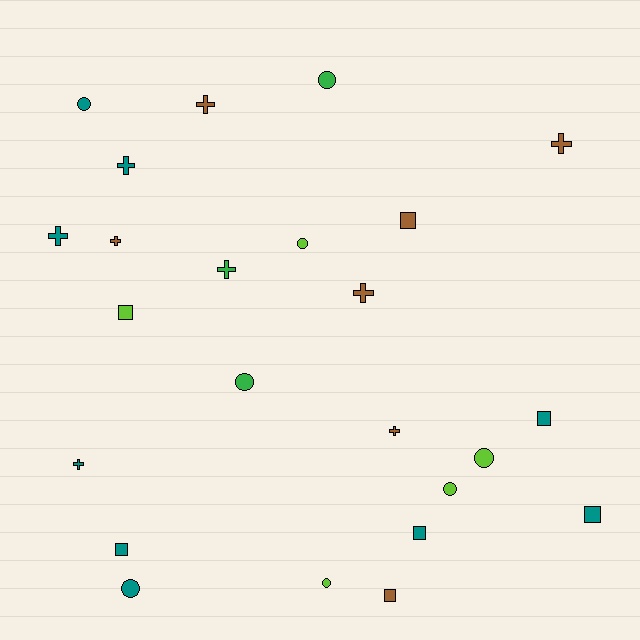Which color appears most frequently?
Teal, with 9 objects.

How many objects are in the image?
There are 24 objects.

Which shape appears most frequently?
Cross, with 9 objects.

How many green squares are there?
There are no green squares.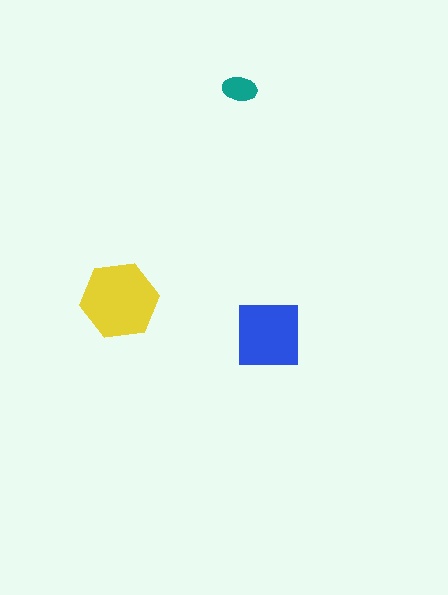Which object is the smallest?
The teal ellipse.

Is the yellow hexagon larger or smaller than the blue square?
Larger.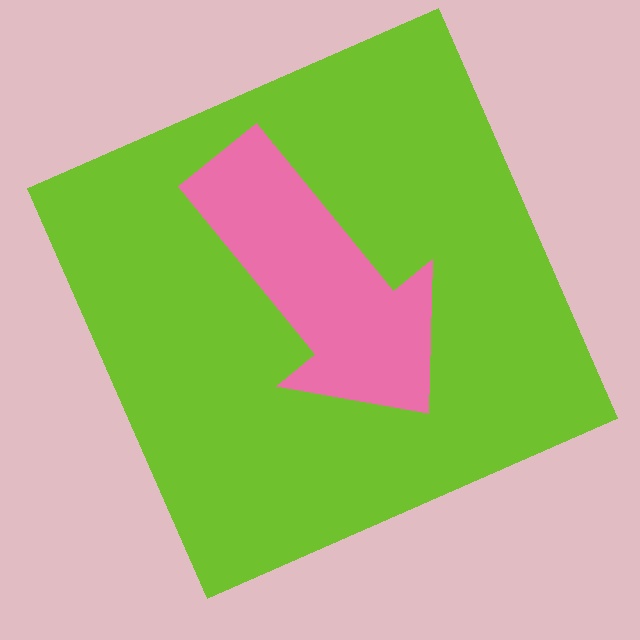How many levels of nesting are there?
2.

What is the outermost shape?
The lime square.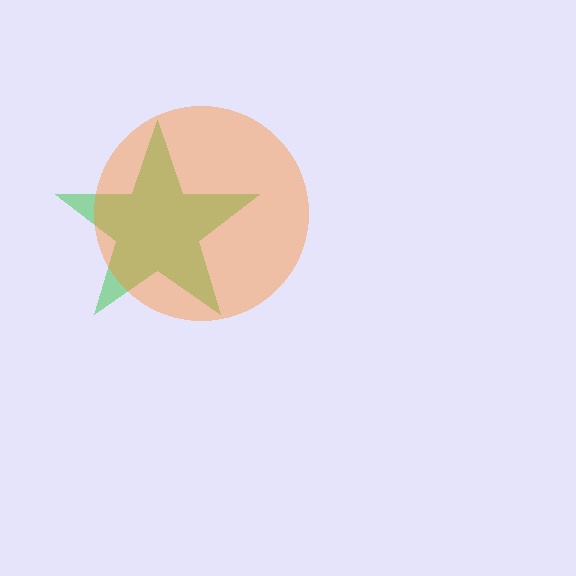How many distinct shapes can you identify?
There are 2 distinct shapes: a green star, an orange circle.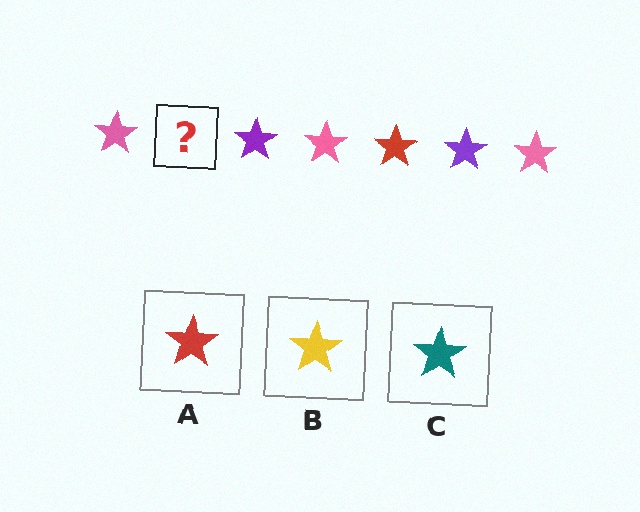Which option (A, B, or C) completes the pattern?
A.